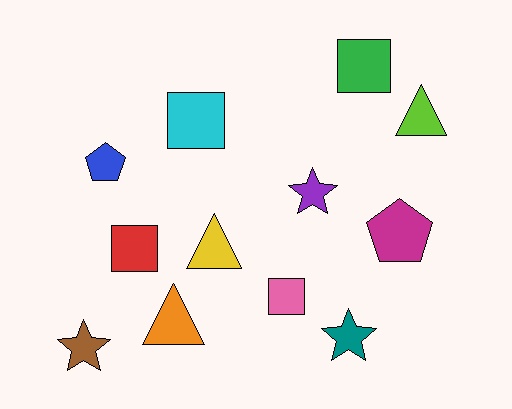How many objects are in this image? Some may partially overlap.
There are 12 objects.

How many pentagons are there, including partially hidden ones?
There are 2 pentagons.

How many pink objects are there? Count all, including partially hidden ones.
There is 1 pink object.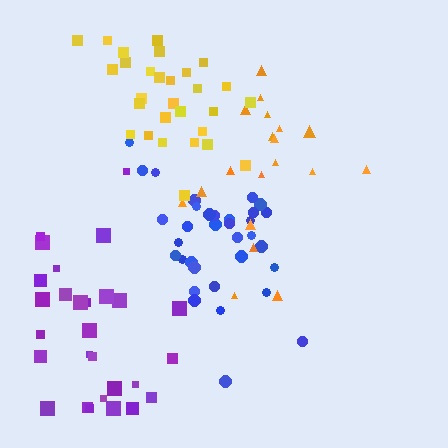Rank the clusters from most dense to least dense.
yellow, blue, purple, orange.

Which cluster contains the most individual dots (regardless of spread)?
Blue (34).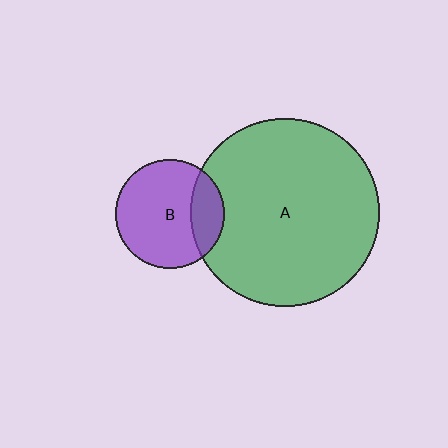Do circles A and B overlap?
Yes.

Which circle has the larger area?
Circle A (green).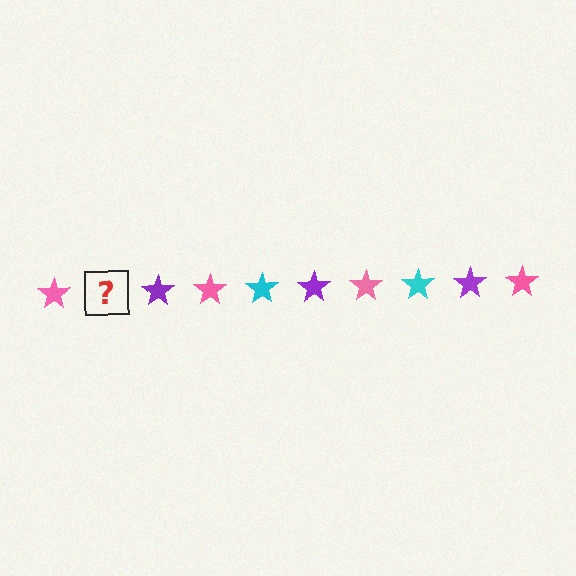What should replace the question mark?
The question mark should be replaced with a cyan star.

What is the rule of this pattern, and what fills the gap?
The rule is that the pattern cycles through pink, cyan, purple stars. The gap should be filled with a cyan star.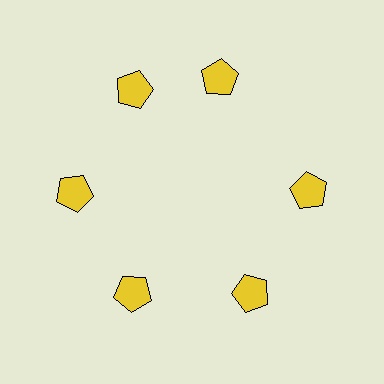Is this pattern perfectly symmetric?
No. The 6 yellow pentagons are arranged in a ring, but one element near the 1 o'clock position is rotated out of alignment along the ring, breaking the 6-fold rotational symmetry.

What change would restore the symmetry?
The symmetry would be restored by rotating it back into even spacing with its neighbors so that all 6 pentagons sit at equal angles and equal distance from the center.